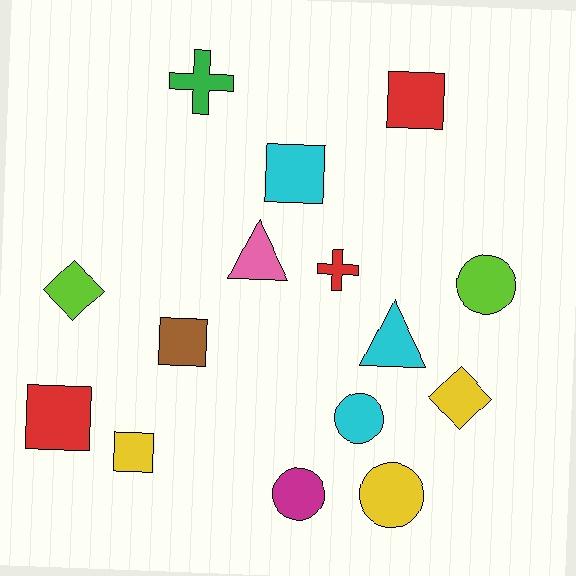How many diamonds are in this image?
There are 2 diamonds.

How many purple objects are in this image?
There are no purple objects.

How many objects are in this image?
There are 15 objects.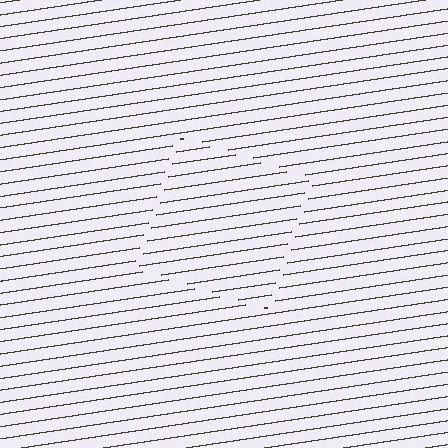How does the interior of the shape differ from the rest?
The interior of the shape contains the same grating, shifted by half a period — the contour is defined by the phase discontinuity where line-ends from the inner and outer gratings abut.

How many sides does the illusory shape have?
4 sides — the line-ends trace a square.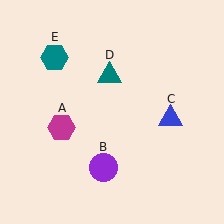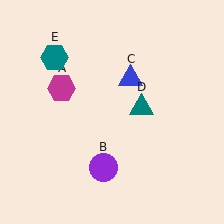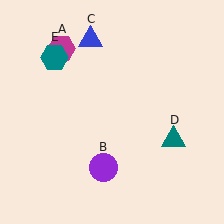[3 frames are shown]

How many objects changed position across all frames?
3 objects changed position: magenta hexagon (object A), blue triangle (object C), teal triangle (object D).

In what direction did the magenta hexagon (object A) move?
The magenta hexagon (object A) moved up.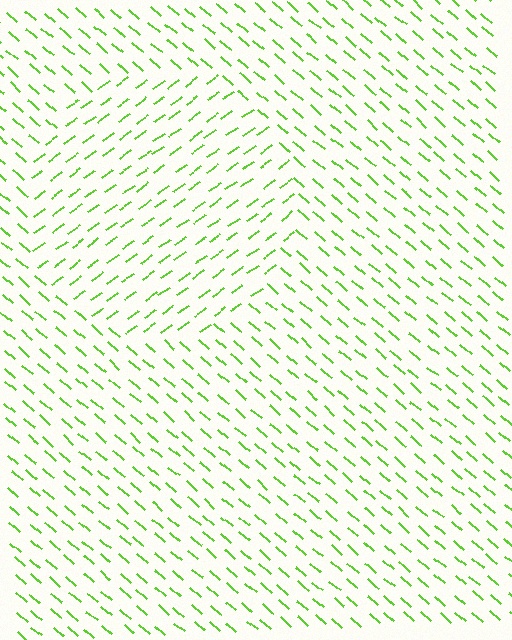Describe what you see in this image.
The image is filled with small lime line segments. A circle region in the image has lines oriented differently from the surrounding lines, creating a visible texture boundary.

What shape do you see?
I see a circle.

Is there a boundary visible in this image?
Yes, there is a texture boundary formed by a change in line orientation.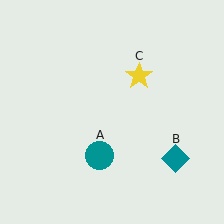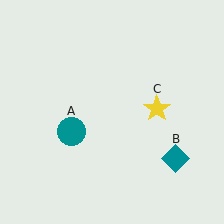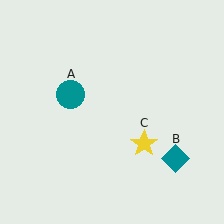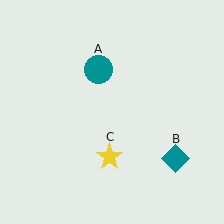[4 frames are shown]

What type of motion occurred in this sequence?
The teal circle (object A), yellow star (object C) rotated clockwise around the center of the scene.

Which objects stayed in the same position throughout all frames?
Teal diamond (object B) remained stationary.